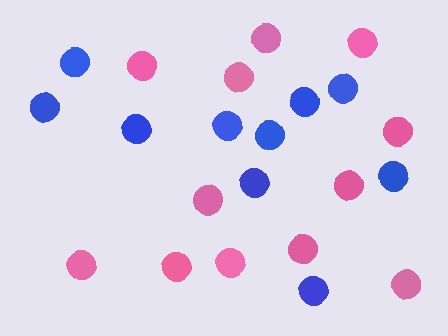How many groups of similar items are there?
There are 2 groups: one group of blue circles (10) and one group of pink circles (12).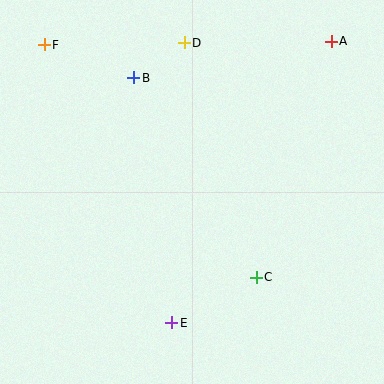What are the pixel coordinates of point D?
Point D is at (184, 43).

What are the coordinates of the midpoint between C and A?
The midpoint between C and A is at (294, 159).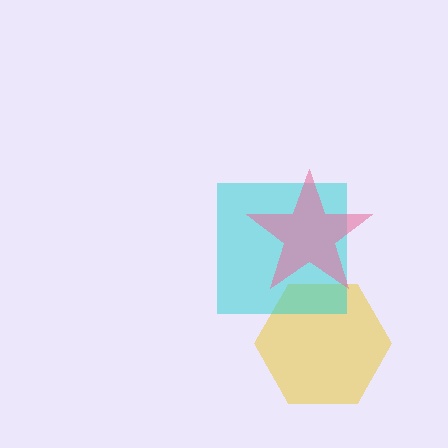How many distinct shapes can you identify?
There are 3 distinct shapes: a yellow hexagon, a cyan square, a pink star.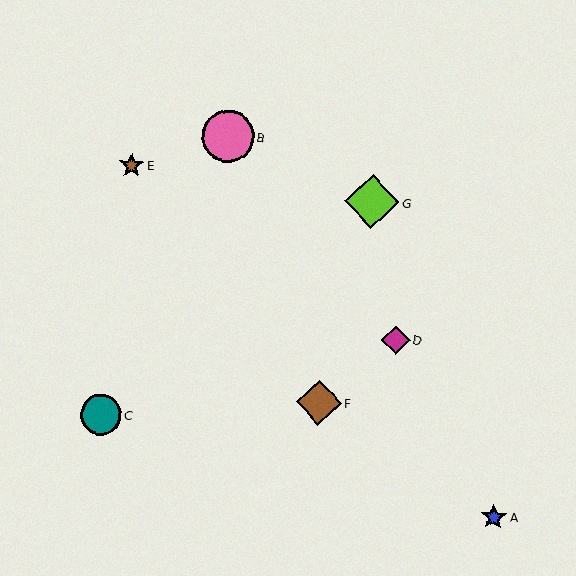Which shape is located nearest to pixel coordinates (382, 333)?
The magenta diamond (labeled D) at (396, 340) is nearest to that location.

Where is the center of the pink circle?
The center of the pink circle is at (228, 137).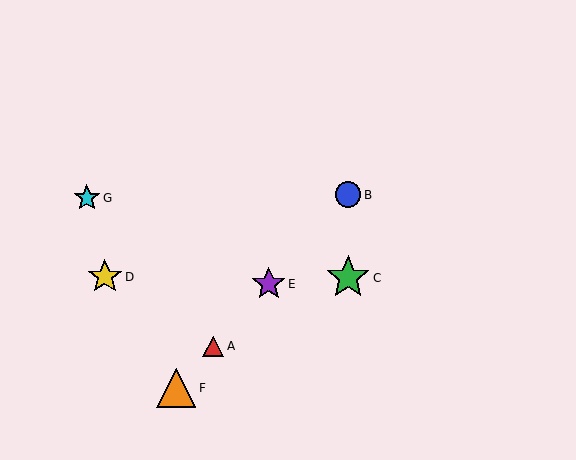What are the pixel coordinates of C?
Object C is at (348, 278).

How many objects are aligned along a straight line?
4 objects (A, B, E, F) are aligned along a straight line.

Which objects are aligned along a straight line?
Objects A, B, E, F are aligned along a straight line.